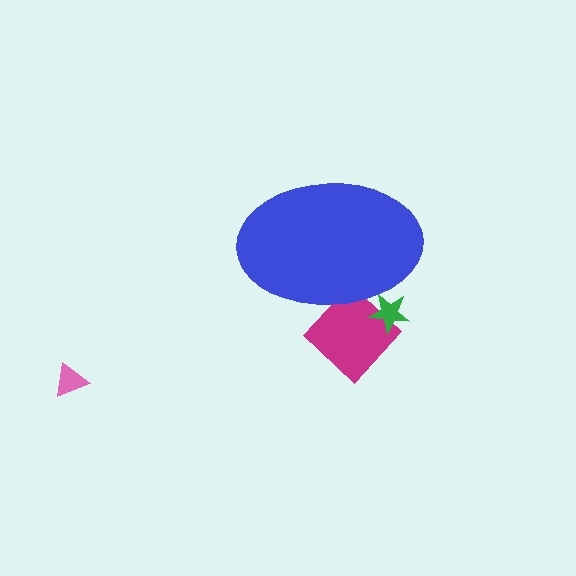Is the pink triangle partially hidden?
No, the pink triangle is fully visible.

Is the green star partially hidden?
Yes, the green star is partially hidden behind the blue ellipse.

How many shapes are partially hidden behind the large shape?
2 shapes are partially hidden.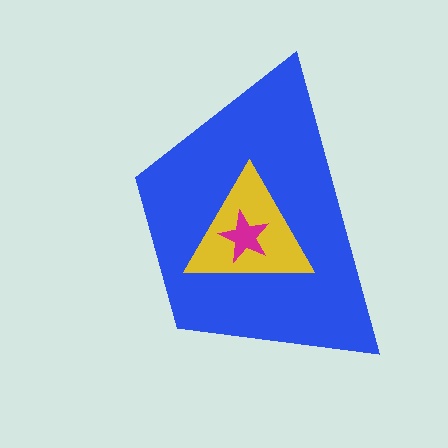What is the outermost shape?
The blue trapezoid.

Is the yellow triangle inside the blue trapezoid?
Yes.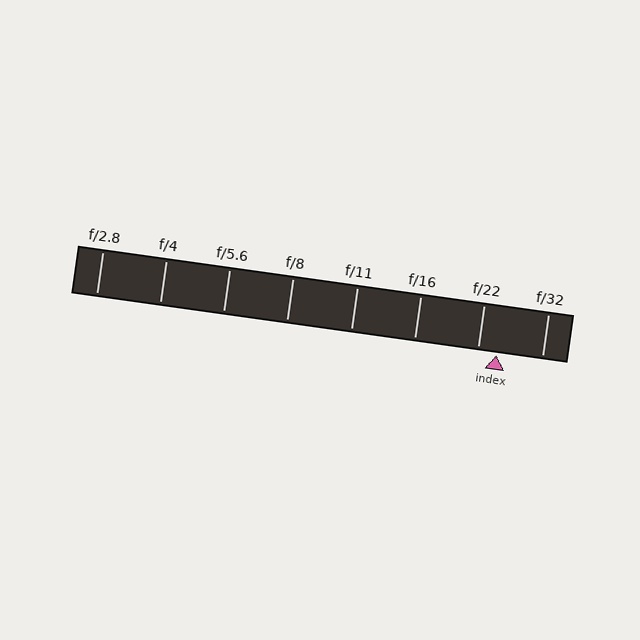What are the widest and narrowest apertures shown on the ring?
The widest aperture shown is f/2.8 and the narrowest is f/32.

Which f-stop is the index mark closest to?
The index mark is closest to f/22.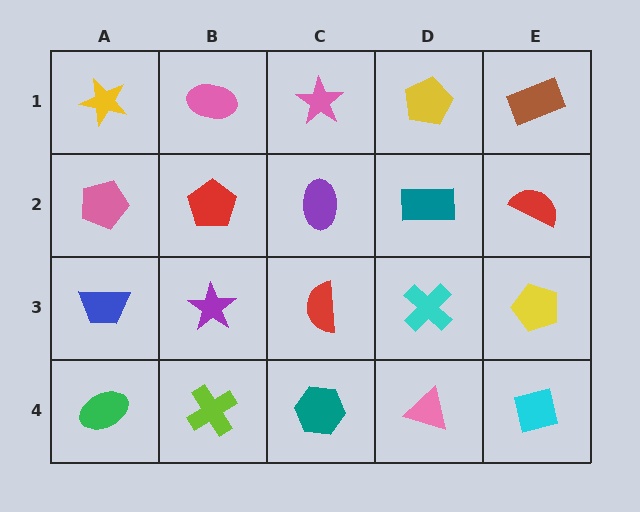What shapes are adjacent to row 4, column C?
A red semicircle (row 3, column C), a lime cross (row 4, column B), a pink triangle (row 4, column D).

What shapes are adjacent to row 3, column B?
A red pentagon (row 2, column B), a lime cross (row 4, column B), a blue trapezoid (row 3, column A), a red semicircle (row 3, column C).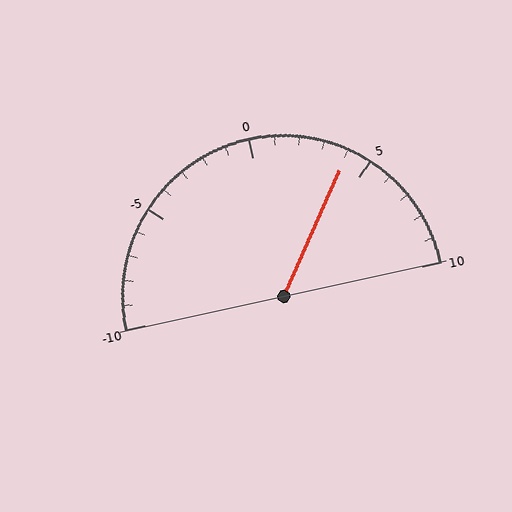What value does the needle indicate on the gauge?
The needle indicates approximately 4.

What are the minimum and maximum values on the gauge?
The gauge ranges from -10 to 10.